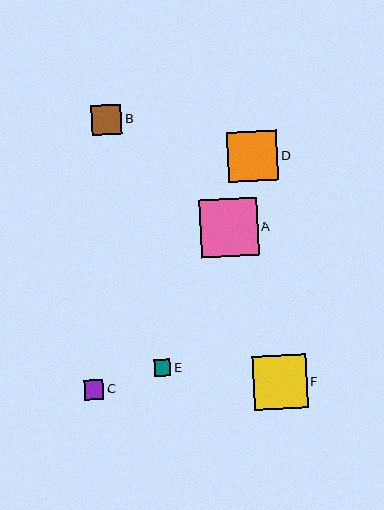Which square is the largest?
Square A is the largest with a size of approximately 58 pixels.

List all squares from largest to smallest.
From largest to smallest: A, F, D, B, C, E.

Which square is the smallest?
Square E is the smallest with a size of approximately 17 pixels.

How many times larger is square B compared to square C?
Square B is approximately 1.5 times the size of square C.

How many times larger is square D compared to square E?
Square D is approximately 3.0 times the size of square E.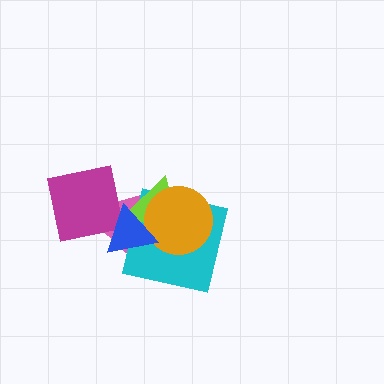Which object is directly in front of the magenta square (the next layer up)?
The lime triangle is directly in front of the magenta square.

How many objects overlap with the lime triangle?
5 objects overlap with the lime triangle.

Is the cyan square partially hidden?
Yes, it is partially covered by another shape.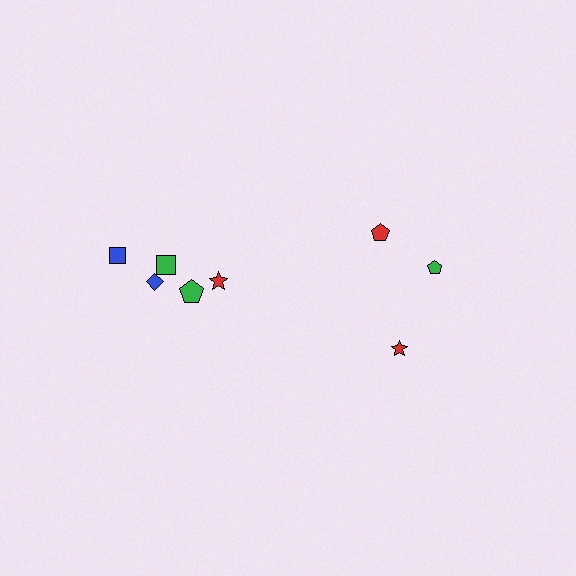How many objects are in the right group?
There are 3 objects.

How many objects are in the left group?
There are 5 objects.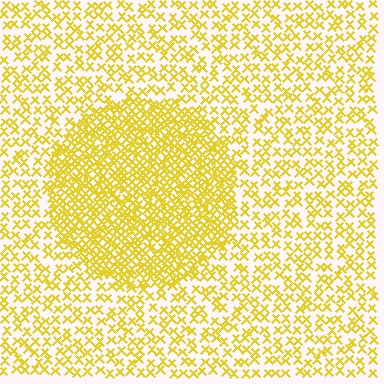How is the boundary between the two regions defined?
The boundary is defined by a change in element density (approximately 2.1x ratio). All elements are the same color, size, and shape.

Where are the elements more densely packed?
The elements are more densely packed inside the circle boundary.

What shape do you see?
I see a circle.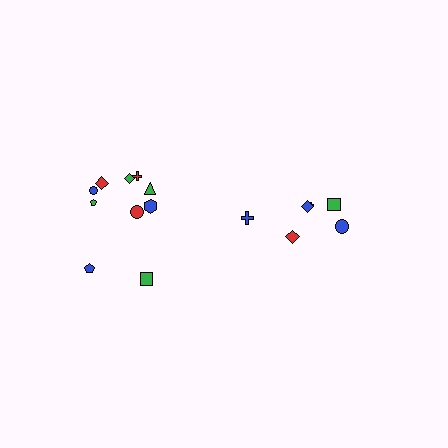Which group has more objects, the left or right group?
The left group.